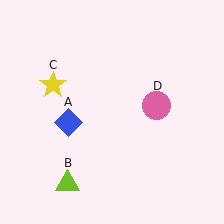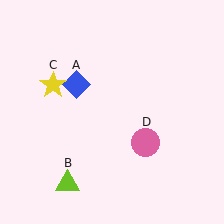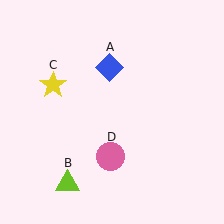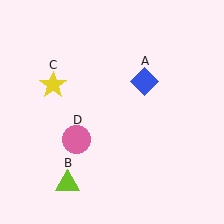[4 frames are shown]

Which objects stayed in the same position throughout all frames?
Lime triangle (object B) and yellow star (object C) remained stationary.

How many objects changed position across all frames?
2 objects changed position: blue diamond (object A), pink circle (object D).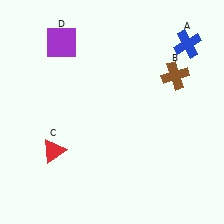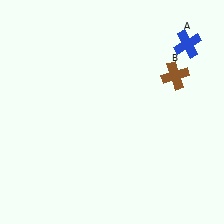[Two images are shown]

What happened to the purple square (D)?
The purple square (D) was removed in Image 2. It was in the top-left area of Image 1.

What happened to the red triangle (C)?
The red triangle (C) was removed in Image 2. It was in the bottom-left area of Image 1.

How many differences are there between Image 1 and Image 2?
There are 2 differences between the two images.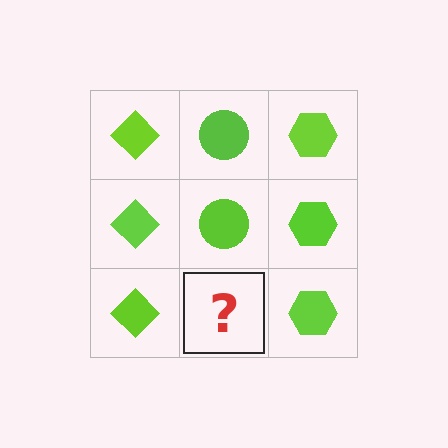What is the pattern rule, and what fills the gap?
The rule is that each column has a consistent shape. The gap should be filled with a lime circle.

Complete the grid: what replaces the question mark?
The question mark should be replaced with a lime circle.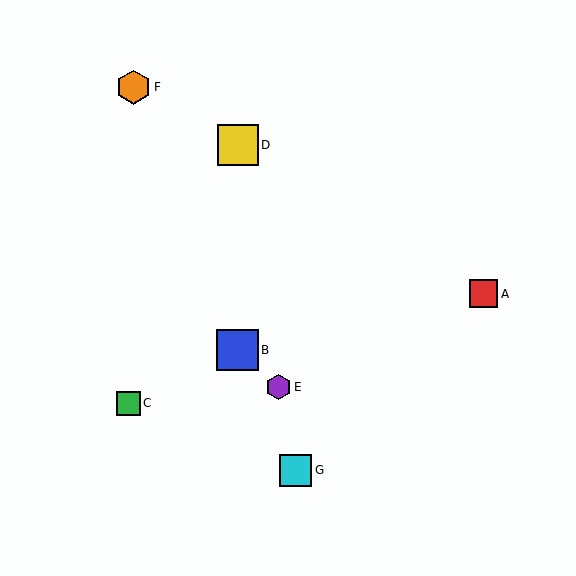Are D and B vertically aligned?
Yes, both are at x≈238.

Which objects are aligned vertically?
Objects B, D are aligned vertically.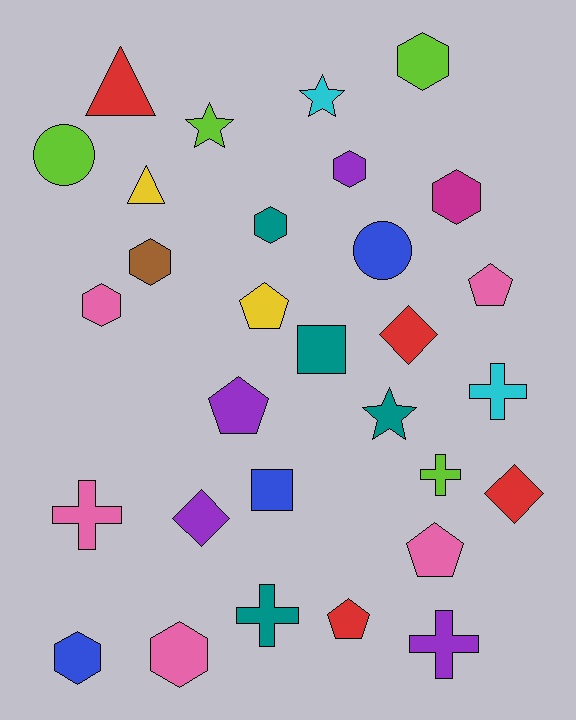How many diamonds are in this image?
There are 3 diamonds.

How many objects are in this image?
There are 30 objects.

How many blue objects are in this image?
There are 3 blue objects.